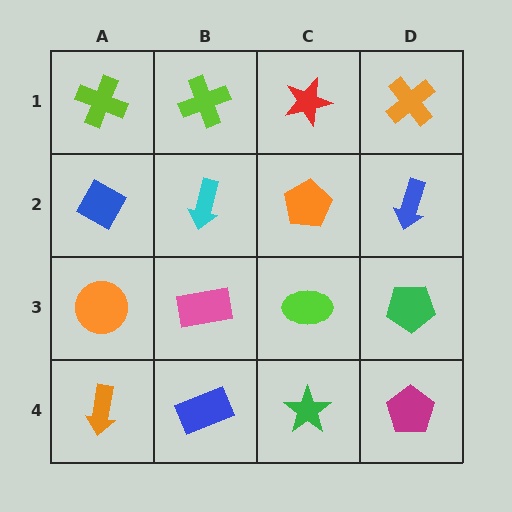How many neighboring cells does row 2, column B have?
4.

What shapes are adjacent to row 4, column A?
An orange circle (row 3, column A), a blue rectangle (row 4, column B).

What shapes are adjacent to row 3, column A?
A blue diamond (row 2, column A), an orange arrow (row 4, column A), a pink rectangle (row 3, column B).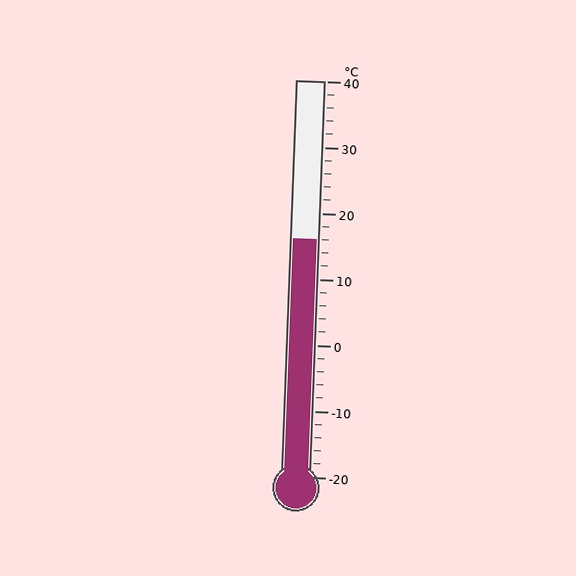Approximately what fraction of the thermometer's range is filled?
The thermometer is filled to approximately 60% of its range.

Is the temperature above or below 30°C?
The temperature is below 30°C.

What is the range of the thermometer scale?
The thermometer scale ranges from -20°C to 40°C.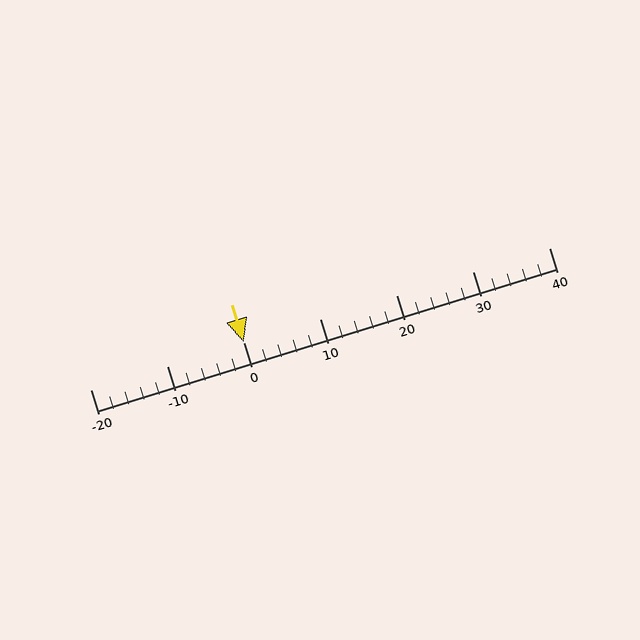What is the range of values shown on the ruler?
The ruler shows values from -20 to 40.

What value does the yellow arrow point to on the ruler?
The yellow arrow points to approximately 0.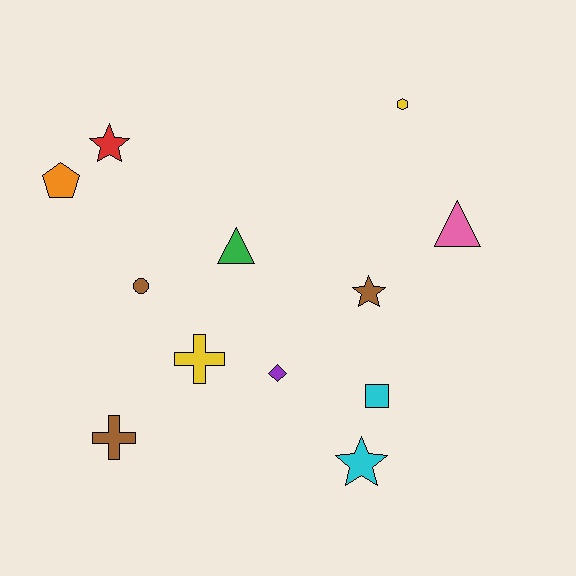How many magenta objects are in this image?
There are no magenta objects.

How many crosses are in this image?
There are 2 crosses.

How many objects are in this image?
There are 12 objects.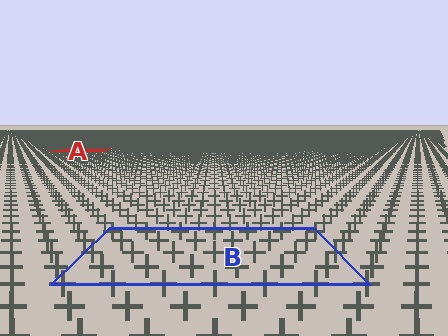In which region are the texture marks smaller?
The texture marks are smaller in region A, because it is farther away.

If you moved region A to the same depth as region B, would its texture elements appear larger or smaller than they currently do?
They would appear larger. At a closer depth, the same texture elements are projected at a bigger on-screen size.